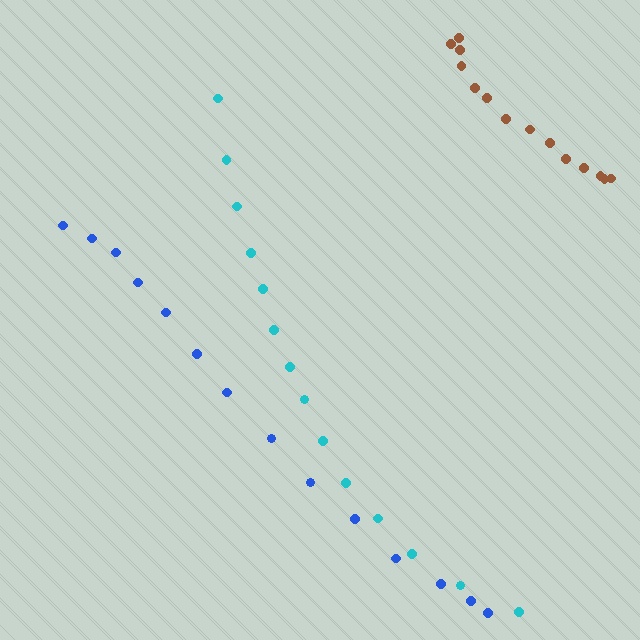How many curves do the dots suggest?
There are 3 distinct paths.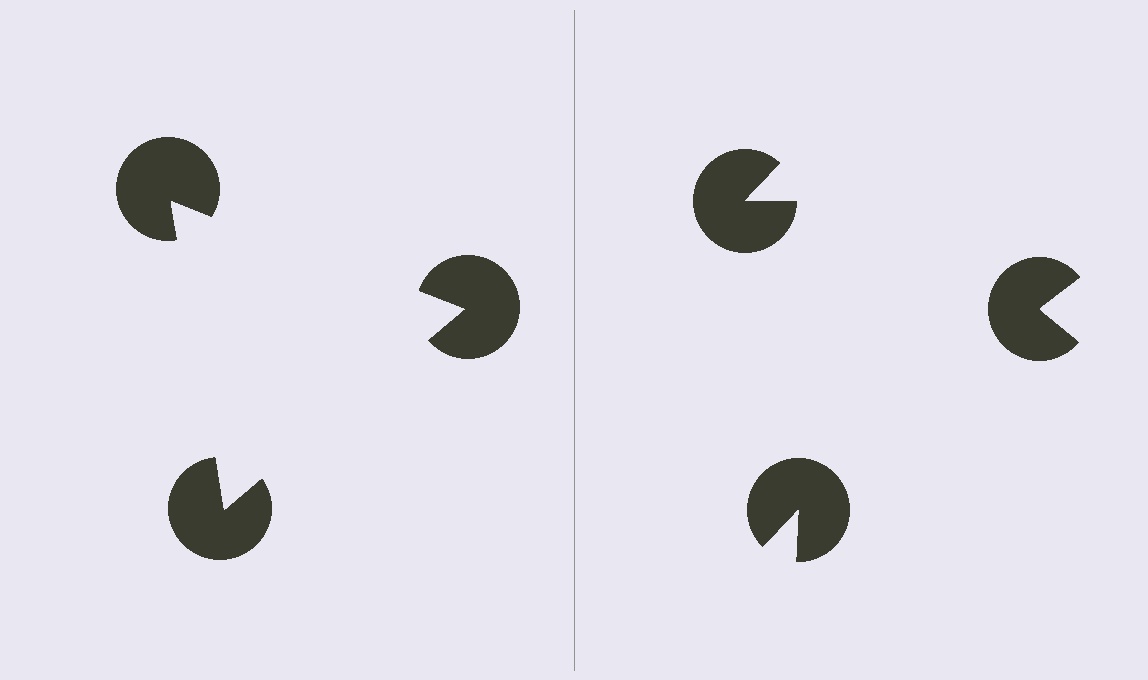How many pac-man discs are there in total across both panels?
6 — 3 on each side.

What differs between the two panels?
The pac-man discs are positioned identically on both sides; only the wedge orientations differ. On the left they align to a triangle; on the right they are misaligned.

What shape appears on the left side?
An illusory triangle.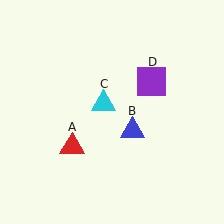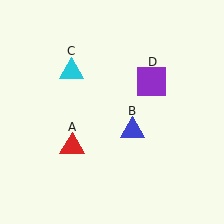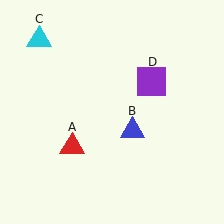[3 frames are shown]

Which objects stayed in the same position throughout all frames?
Red triangle (object A) and blue triangle (object B) and purple square (object D) remained stationary.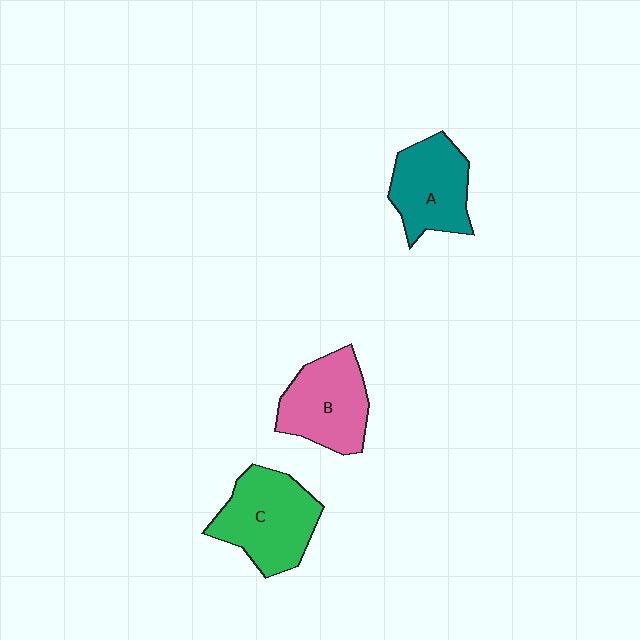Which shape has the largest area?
Shape C (green).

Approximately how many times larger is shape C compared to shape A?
Approximately 1.2 times.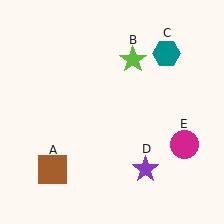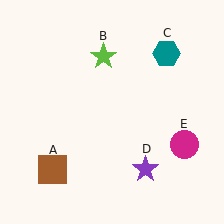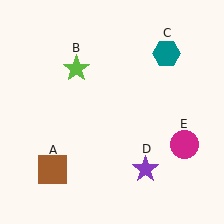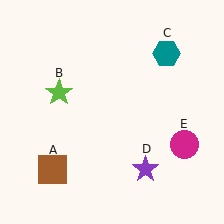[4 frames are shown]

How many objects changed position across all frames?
1 object changed position: lime star (object B).